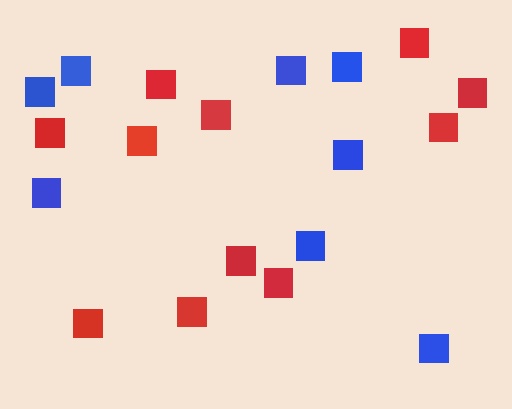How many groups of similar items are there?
There are 2 groups: one group of blue squares (8) and one group of red squares (11).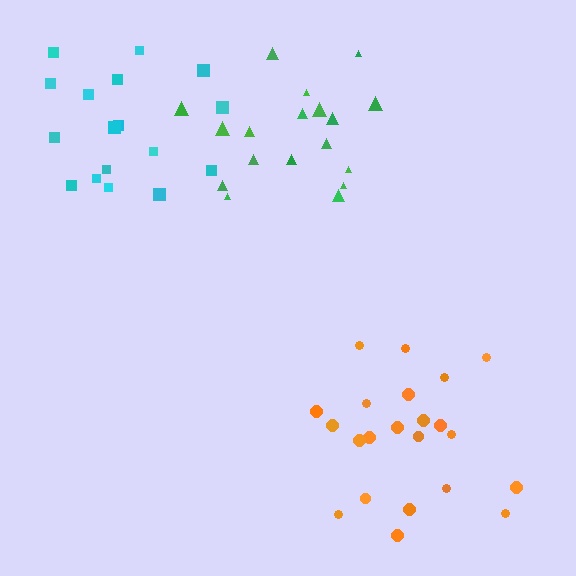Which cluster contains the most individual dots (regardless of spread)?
Orange (22).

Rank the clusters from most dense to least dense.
orange, green, cyan.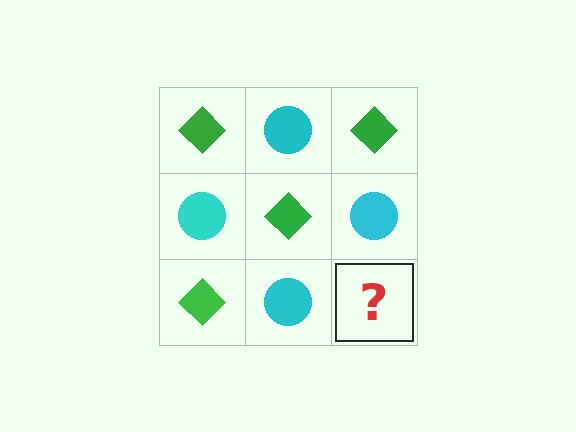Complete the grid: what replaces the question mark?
The question mark should be replaced with a green diamond.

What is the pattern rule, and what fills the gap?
The rule is that it alternates green diamond and cyan circle in a checkerboard pattern. The gap should be filled with a green diamond.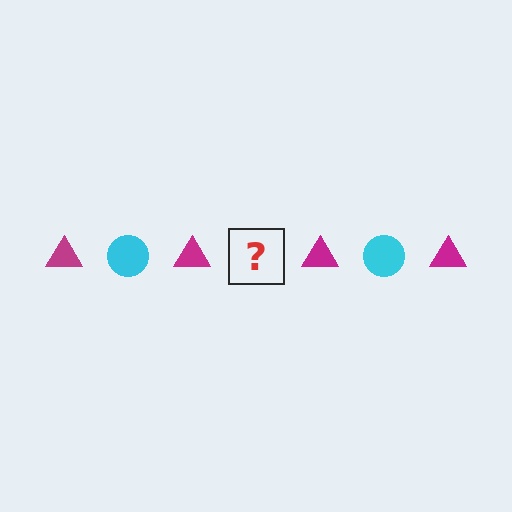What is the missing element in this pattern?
The missing element is a cyan circle.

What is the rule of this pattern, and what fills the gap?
The rule is that the pattern alternates between magenta triangle and cyan circle. The gap should be filled with a cyan circle.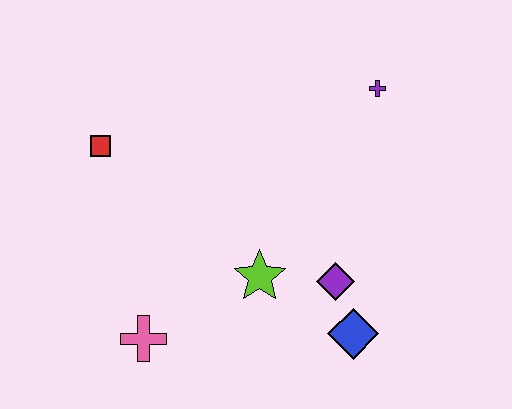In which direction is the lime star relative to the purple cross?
The lime star is below the purple cross.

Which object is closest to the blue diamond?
The purple diamond is closest to the blue diamond.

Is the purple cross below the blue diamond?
No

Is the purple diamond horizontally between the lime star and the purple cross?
Yes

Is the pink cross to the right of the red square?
Yes